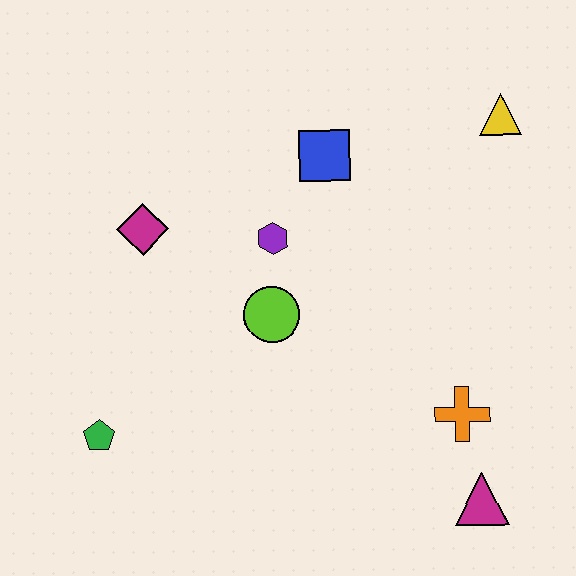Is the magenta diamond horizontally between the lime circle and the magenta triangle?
No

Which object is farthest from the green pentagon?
The yellow triangle is farthest from the green pentagon.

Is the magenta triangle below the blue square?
Yes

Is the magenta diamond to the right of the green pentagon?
Yes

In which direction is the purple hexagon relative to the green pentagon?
The purple hexagon is above the green pentagon.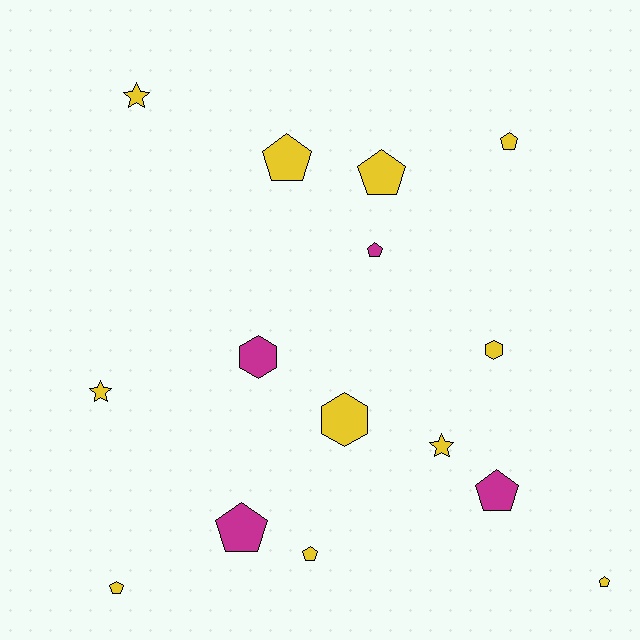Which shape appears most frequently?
Pentagon, with 9 objects.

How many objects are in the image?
There are 15 objects.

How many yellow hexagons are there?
There are 2 yellow hexagons.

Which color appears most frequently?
Yellow, with 11 objects.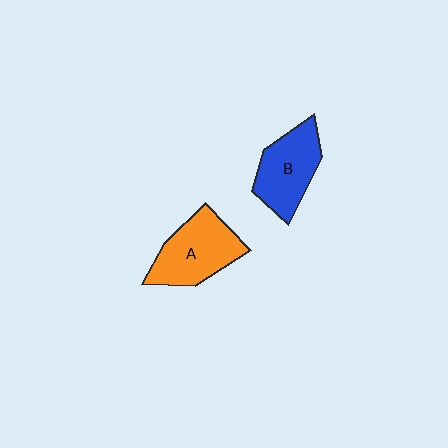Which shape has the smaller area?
Shape B (blue).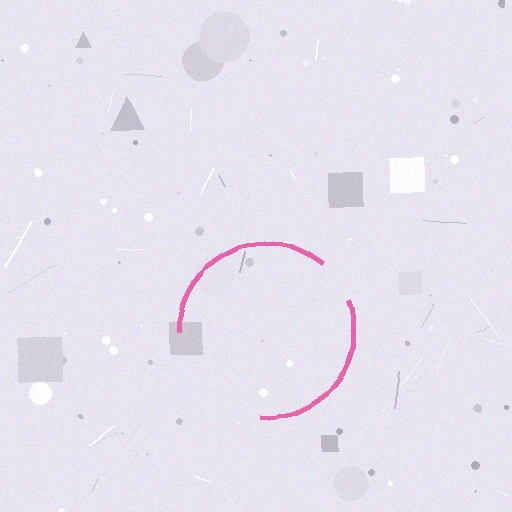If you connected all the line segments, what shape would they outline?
They would outline a circle.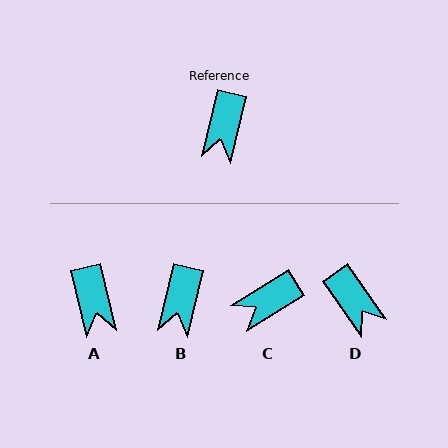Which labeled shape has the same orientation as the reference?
B.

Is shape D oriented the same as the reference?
No, it is off by about 49 degrees.